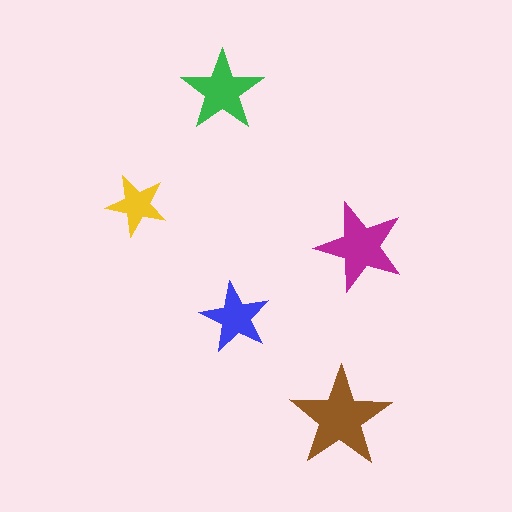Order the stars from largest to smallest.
the brown one, the magenta one, the green one, the blue one, the yellow one.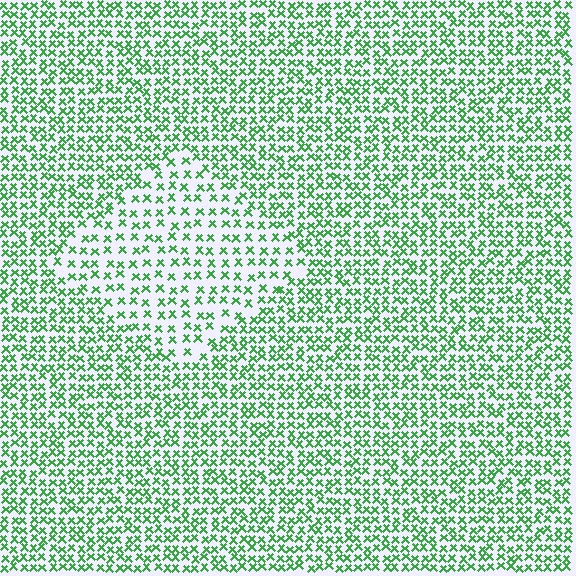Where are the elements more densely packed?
The elements are more densely packed outside the diamond boundary.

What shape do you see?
I see a diamond.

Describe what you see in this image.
The image contains small green elements arranged at two different densities. A diamond-shaped region is visible where the elements are less densely packed than the surrounding area.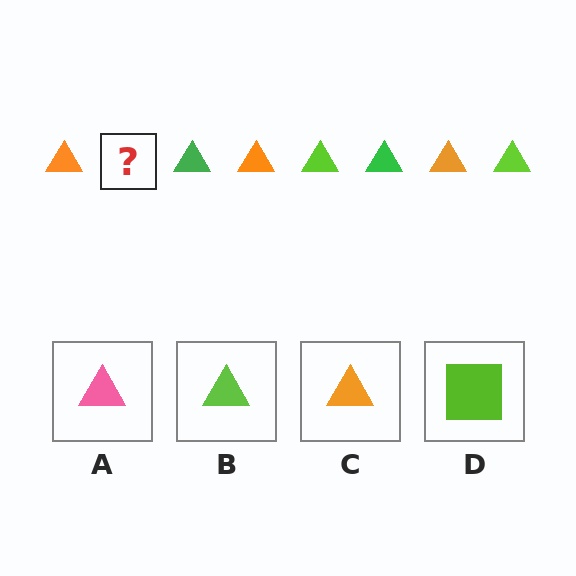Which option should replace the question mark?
Option B.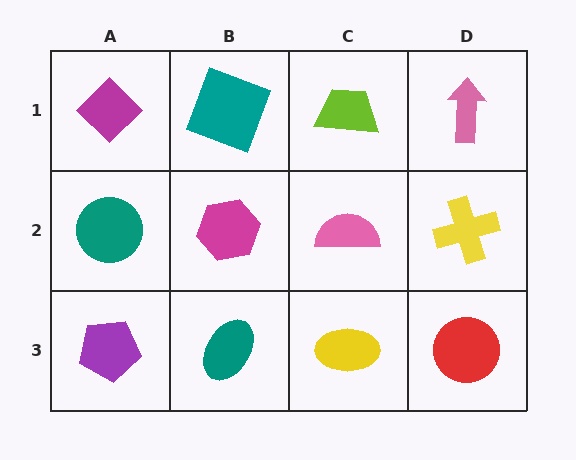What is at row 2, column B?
A magenta hexagon.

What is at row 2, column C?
A pink semicircle.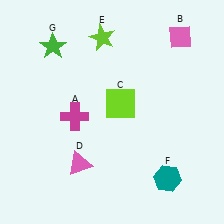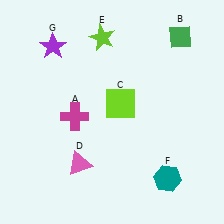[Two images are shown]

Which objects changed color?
B changed from pink to green. G changed from green to purple.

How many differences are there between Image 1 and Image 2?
There are 2 differences between the two images.